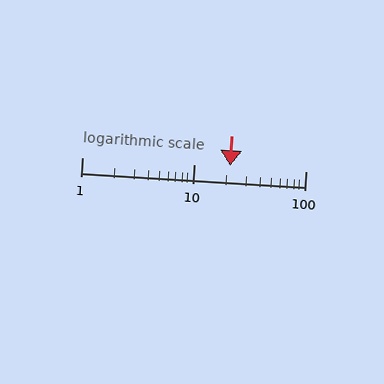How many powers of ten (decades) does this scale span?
The scale spans 2 decades, from 1 to 100.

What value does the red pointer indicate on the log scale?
The pointer indicates approximately 21.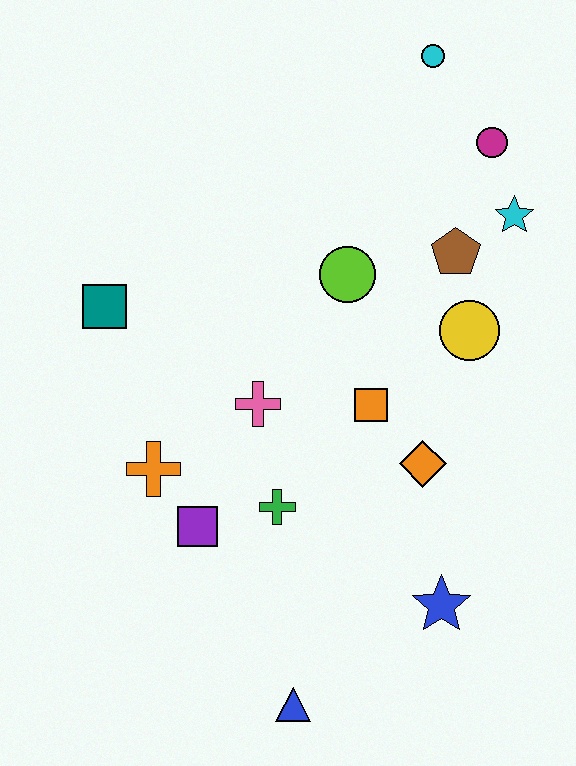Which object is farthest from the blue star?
The cyan circle is farthest from the blue star.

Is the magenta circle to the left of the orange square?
No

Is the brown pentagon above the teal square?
Yes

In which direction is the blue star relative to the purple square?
The blue star is to the right of the purple square.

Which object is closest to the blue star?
The orange diamond is closest to the blue star.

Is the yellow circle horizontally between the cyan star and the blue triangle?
Yes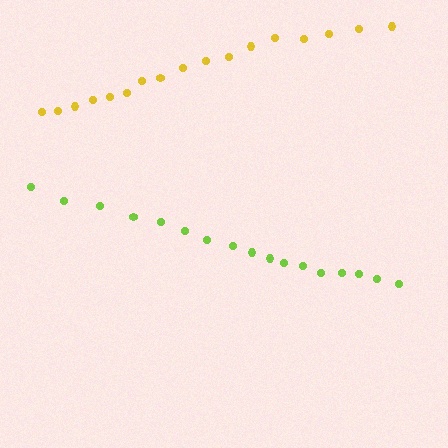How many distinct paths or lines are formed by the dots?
There are 2 distinct paths.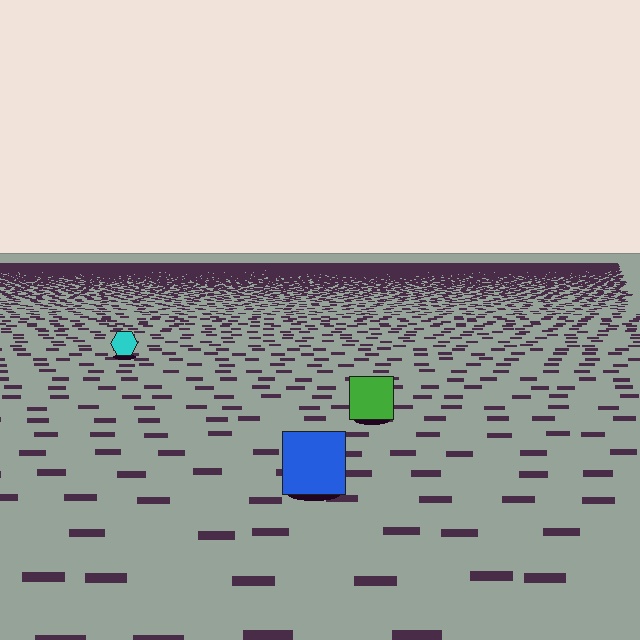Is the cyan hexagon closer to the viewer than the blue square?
No. The blue square is closer — you can tell from the texture gradient: the ground texture is coarser near it.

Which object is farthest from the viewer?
The cyan hexagon is farthest from the viewer. It appears smaller and the ground texture around it is denser.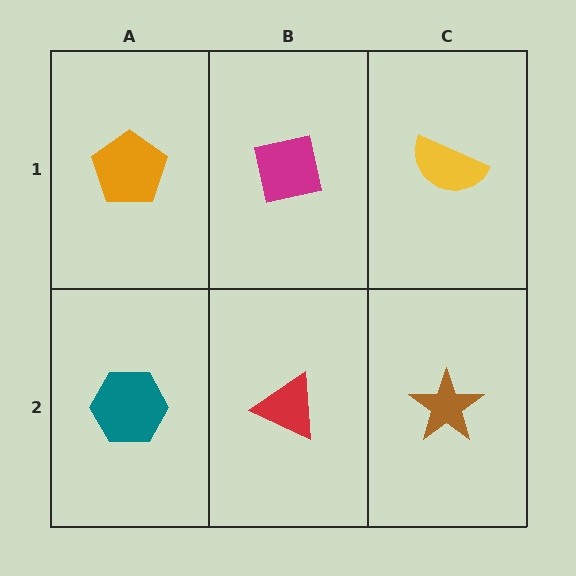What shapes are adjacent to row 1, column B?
A red triangle (row 2, column B), an orange pentagon (row 1, column A), a yellow semicircle (row 1, column C).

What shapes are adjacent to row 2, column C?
A yellow semicircle (row 1, column C), a red triangle (row 2, column B).